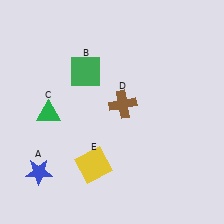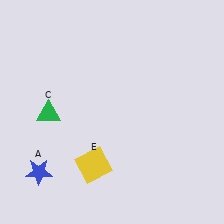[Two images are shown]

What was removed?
The brown cross (D), the green square (B) were removed in Image 2.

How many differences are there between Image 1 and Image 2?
There are 2 differences between the two images.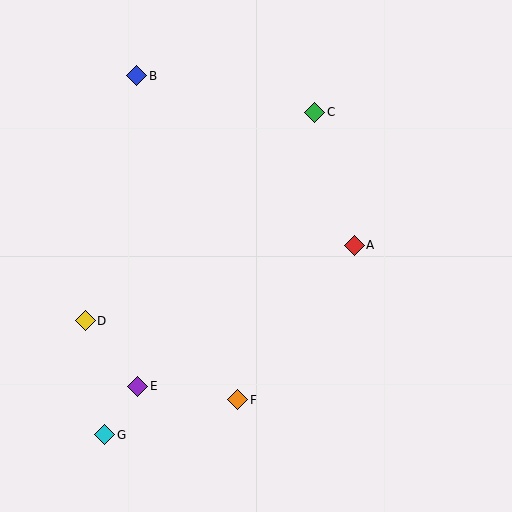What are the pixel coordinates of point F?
Point F is at (238, 400).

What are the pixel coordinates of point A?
Point A is at (354, 245).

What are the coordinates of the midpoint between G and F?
The midpoint between G and F is at (171, 417).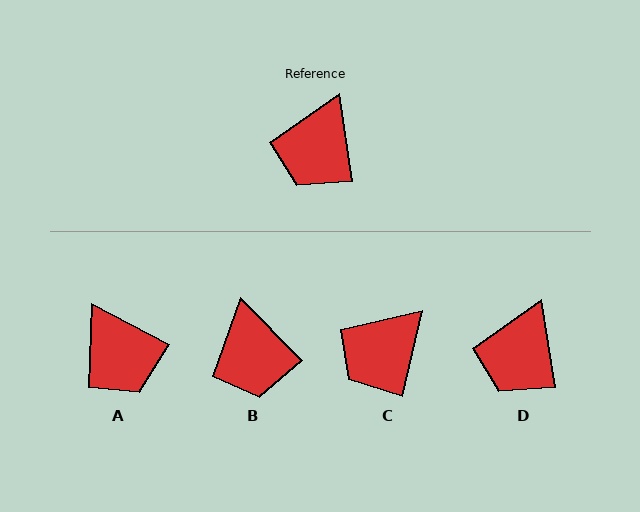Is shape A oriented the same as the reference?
No, it is off by about 53 degrees.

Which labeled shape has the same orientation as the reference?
D.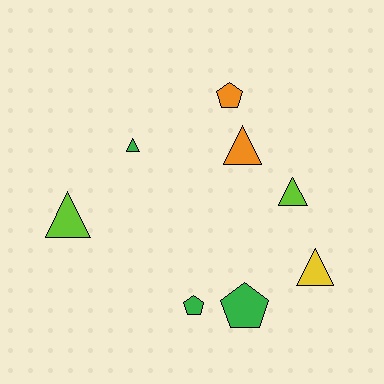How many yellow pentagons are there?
There are no yellow pentagons.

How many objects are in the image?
There are 8 objects.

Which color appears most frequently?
Green, with 3 objects.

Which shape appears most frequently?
Triangle, with 5 objects.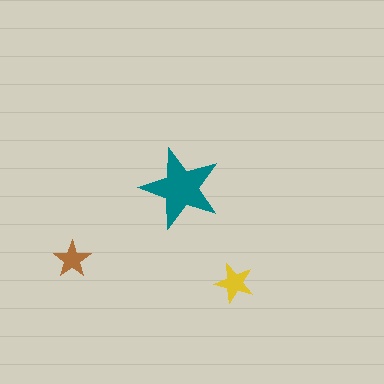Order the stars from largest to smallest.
the teal one, the yellow one, the brown one.